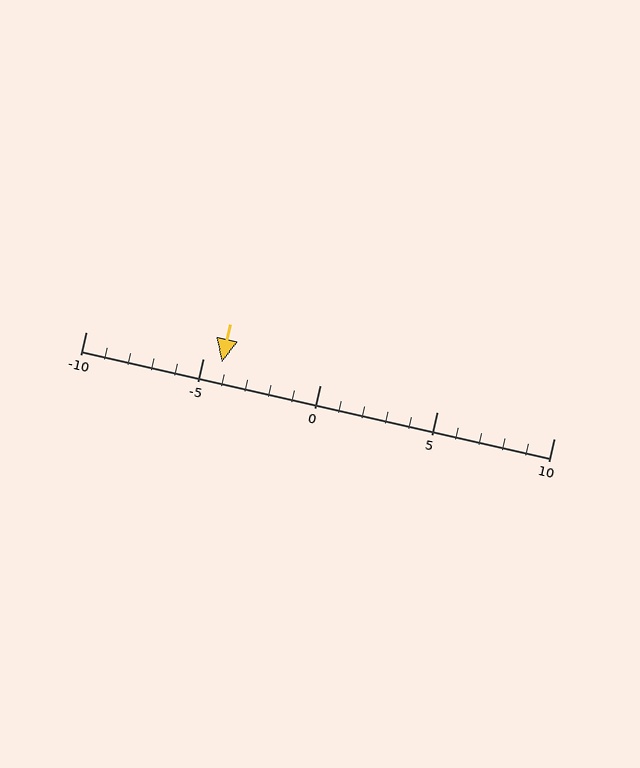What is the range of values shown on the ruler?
The ruler shows values from -10 to 10.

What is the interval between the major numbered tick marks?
The major tick marks are spaced 5 units apart.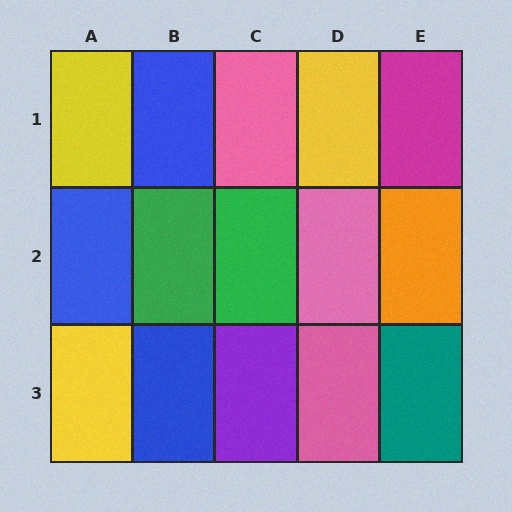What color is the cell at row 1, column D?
Yellow.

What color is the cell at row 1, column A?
Yellow.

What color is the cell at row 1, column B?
Blue.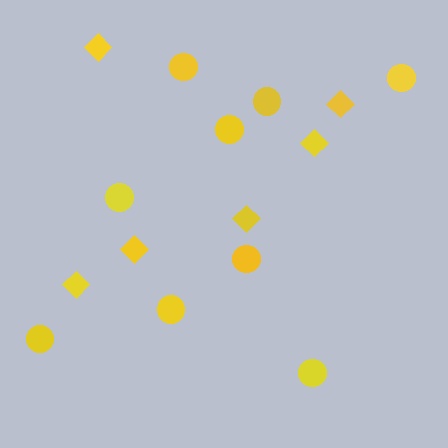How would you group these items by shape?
There are 2 groups: one group of diamonds (6) and one group of circles (9).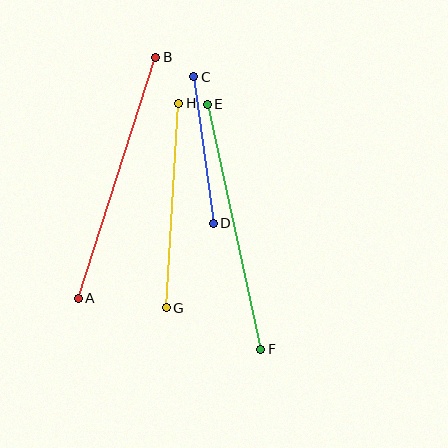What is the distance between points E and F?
The distance is approximately 251 pixels.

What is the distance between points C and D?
The distance is approximately 148 pixels.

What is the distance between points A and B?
The distance is approximately 254 pixels.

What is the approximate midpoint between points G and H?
The midpoint is at approximately (172, 205) pixels.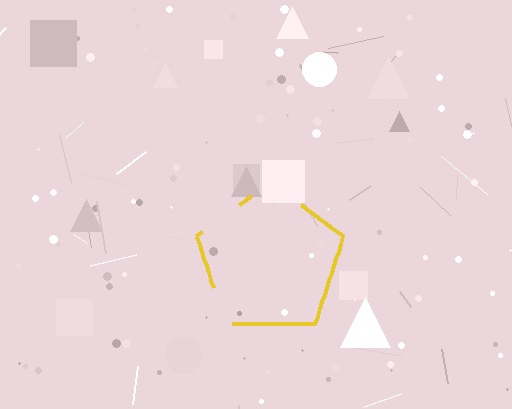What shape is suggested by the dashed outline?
The dashed outline suggests a pentagon.